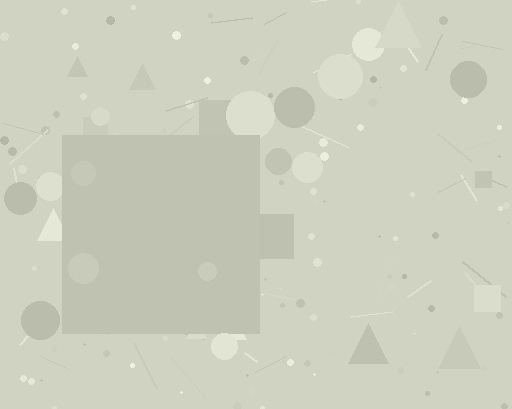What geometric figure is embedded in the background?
A square is embedded in the background.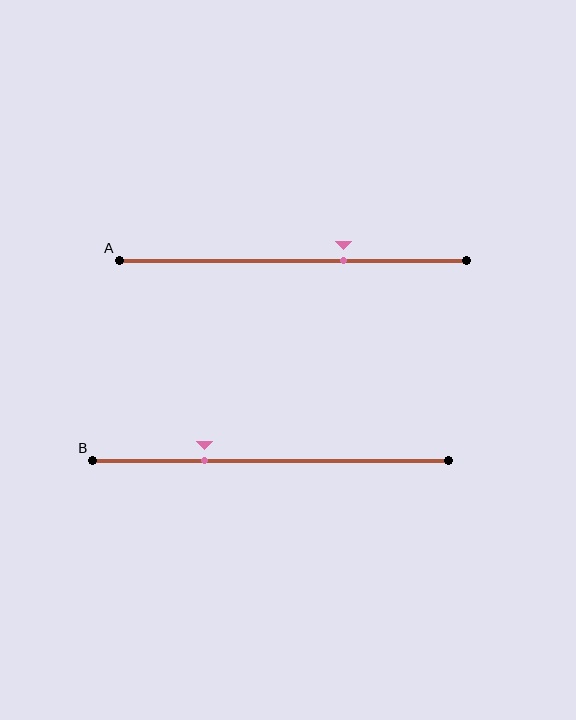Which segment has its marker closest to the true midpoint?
Segment A has its marker closest to the true midpoint.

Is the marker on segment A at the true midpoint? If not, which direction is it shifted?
No, the marker on segment A is shifted to the right by about 15% of the segment length.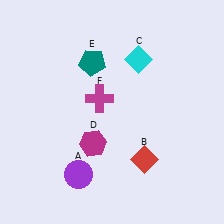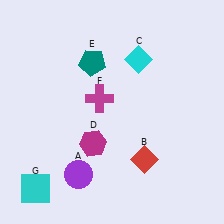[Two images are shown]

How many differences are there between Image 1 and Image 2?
There is 1 difference between the two images.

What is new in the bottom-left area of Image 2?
A cyan square (G) was added in the bottom-left area of Image 2.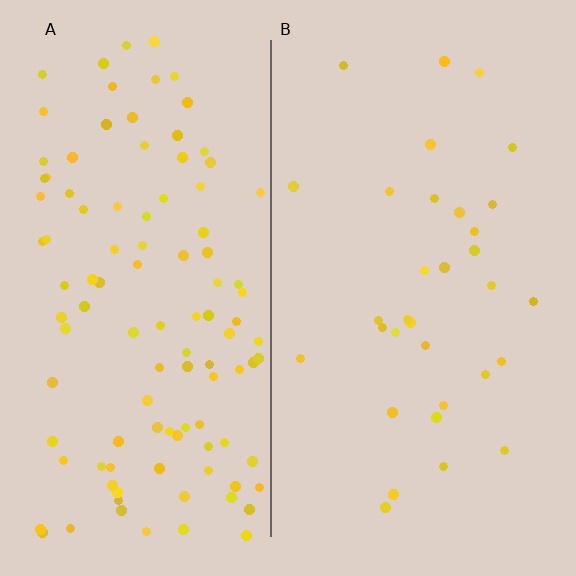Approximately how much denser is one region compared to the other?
Approximately 3.3× — region A over region B.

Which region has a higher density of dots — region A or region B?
A (the left).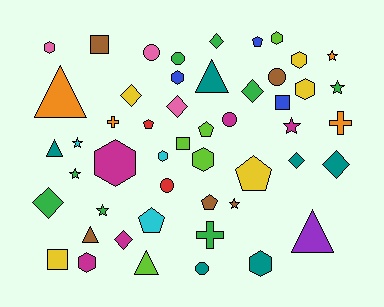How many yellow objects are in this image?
There are 5 yellow objects.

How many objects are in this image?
There are 50 objects.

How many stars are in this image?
There are 7 stars.